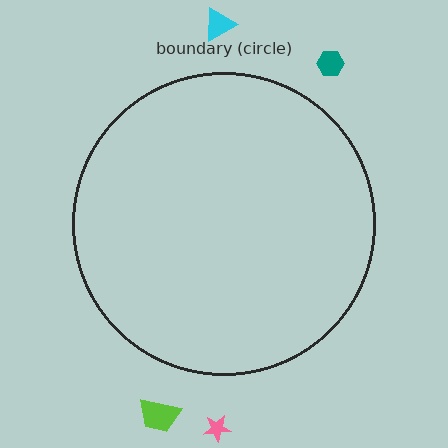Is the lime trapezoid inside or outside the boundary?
Outside.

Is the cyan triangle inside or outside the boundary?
Outside.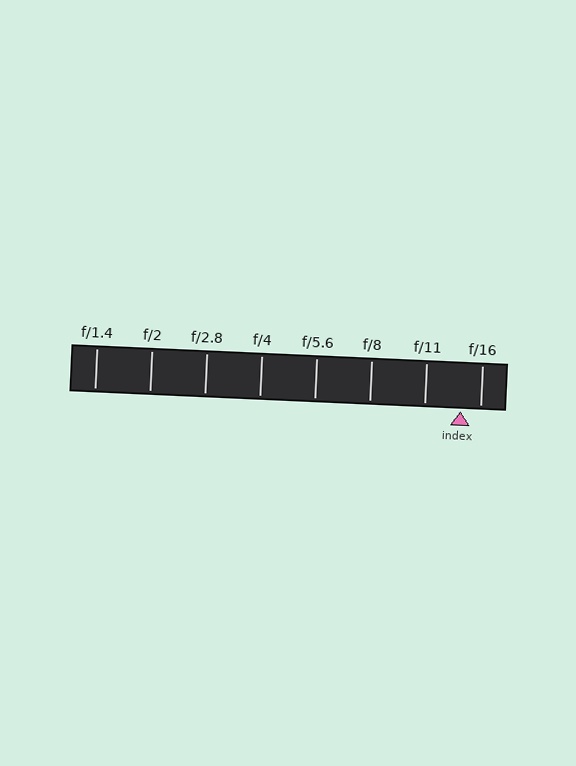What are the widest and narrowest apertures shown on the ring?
The widest aperture shown is f/1.4 and the narrowest is f/16.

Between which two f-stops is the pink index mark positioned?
The index mark is between f/11 and f/16.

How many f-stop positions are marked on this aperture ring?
There are 8 f-stop positions marked.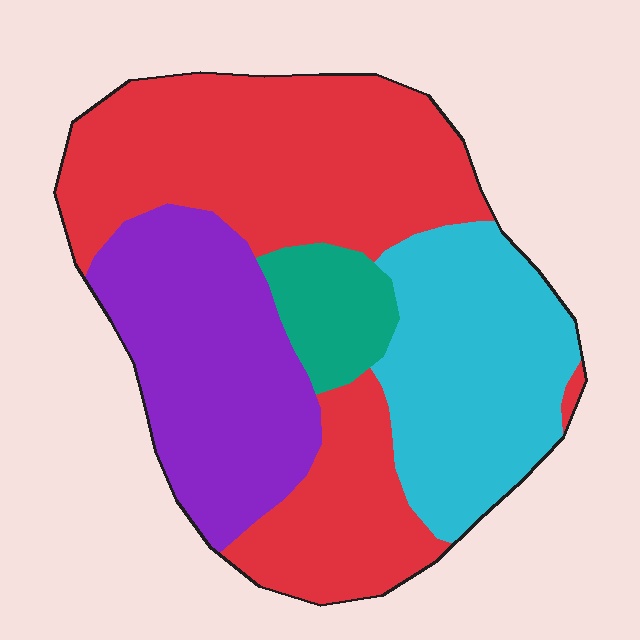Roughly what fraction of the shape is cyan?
Cyan covers 23% of the shape.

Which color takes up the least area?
Teal, at roughly 5%.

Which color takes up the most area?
Red, at roughly 45%.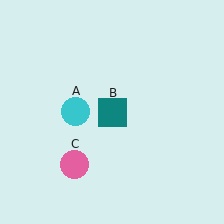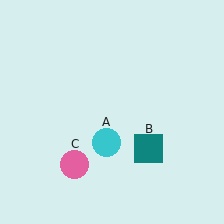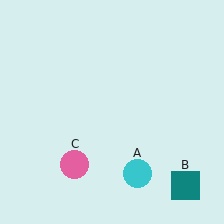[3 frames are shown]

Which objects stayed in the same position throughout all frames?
Pink circle (object C) remained stationary.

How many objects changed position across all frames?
2 objects changed position: cyan circle (object A), teal square (object B).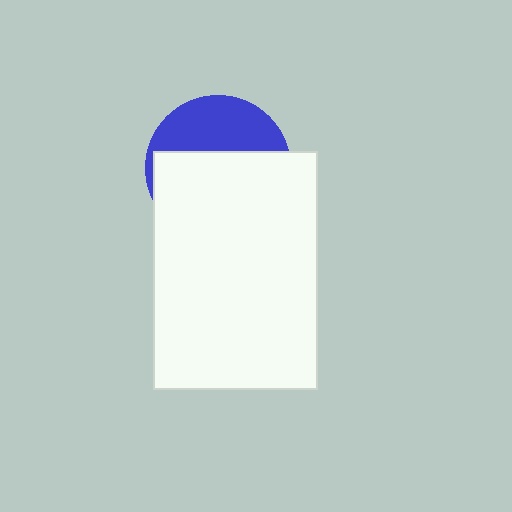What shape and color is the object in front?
The object in front is a white rectangle.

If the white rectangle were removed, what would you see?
You would see the complete blue circle.